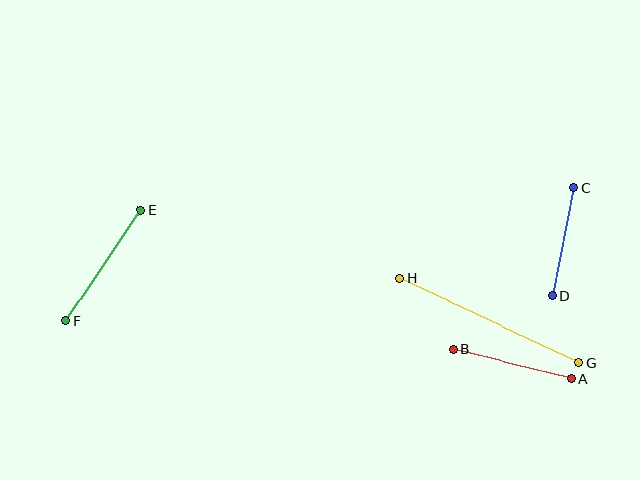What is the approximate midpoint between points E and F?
The midpoint is at approximately (104, 265) pixels.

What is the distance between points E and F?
The distance is approximately 134 pixels.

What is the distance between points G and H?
The distance is approximately 198 pixels.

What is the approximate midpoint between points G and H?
The midpoint is at approximately (489, 320) pixels.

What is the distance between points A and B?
The distance is approximately 121 pixels.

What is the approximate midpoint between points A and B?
The midpoint is at approximately (512, 364) pixels.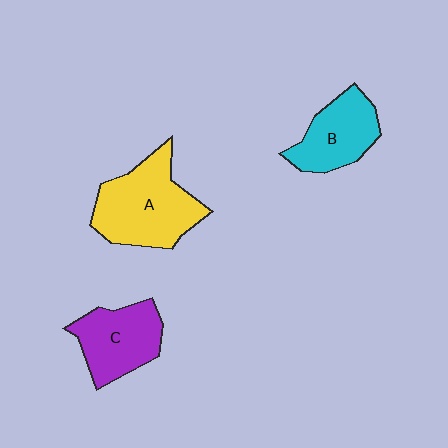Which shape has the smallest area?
Shape B (cyan).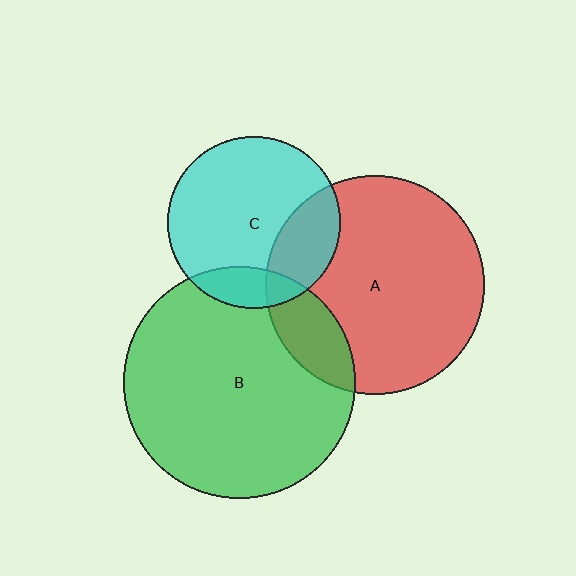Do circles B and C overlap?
Yes.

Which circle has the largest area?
Circle B (green).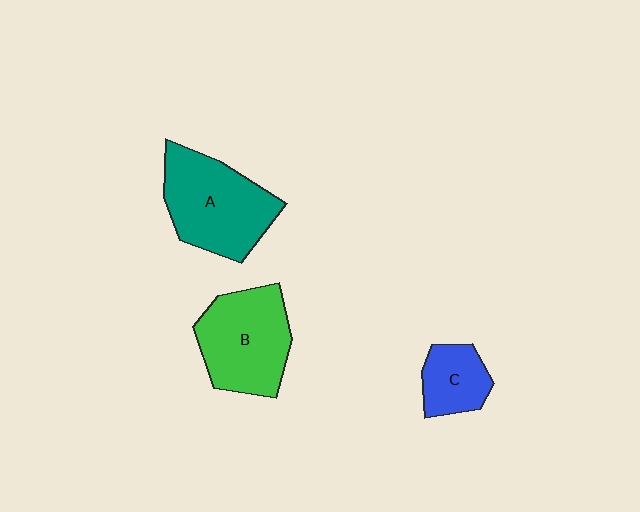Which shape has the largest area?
Shape A (teal).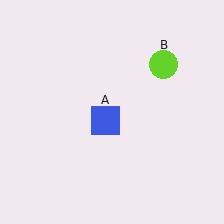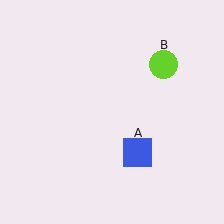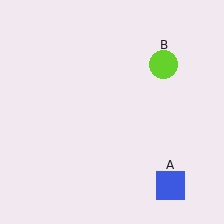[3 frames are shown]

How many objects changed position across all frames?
1 object changed position: blue square (object A).